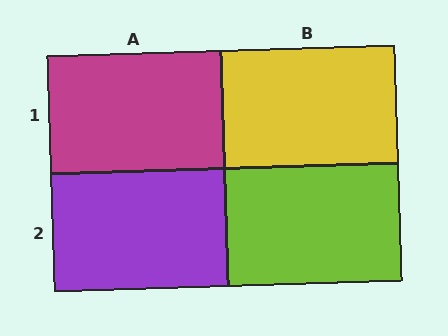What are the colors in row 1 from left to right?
Magenta, yellow.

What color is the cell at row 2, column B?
Lime.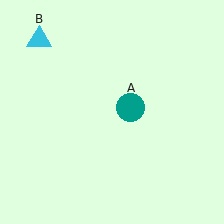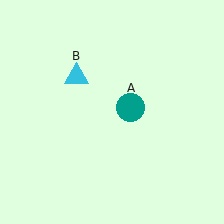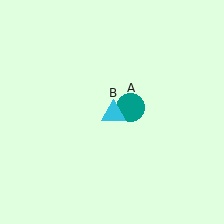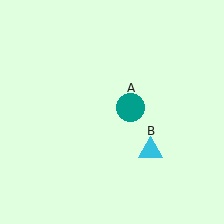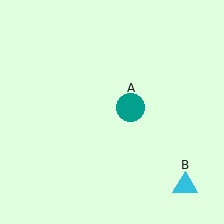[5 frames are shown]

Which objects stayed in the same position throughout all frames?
Teal circle (object A) remained stationary.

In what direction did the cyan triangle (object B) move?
The cyan triangle (object B) moved down and to the right.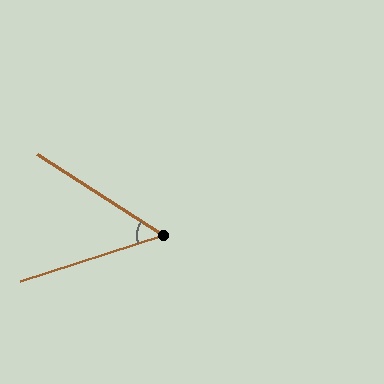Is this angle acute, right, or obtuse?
It is acute.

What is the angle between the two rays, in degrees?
Approximately 51 degrees.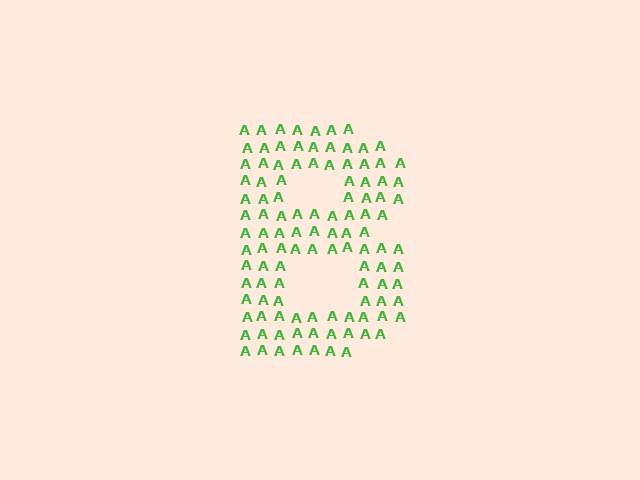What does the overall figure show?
The overall figure shows the letter B.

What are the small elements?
The small elements are letter A's.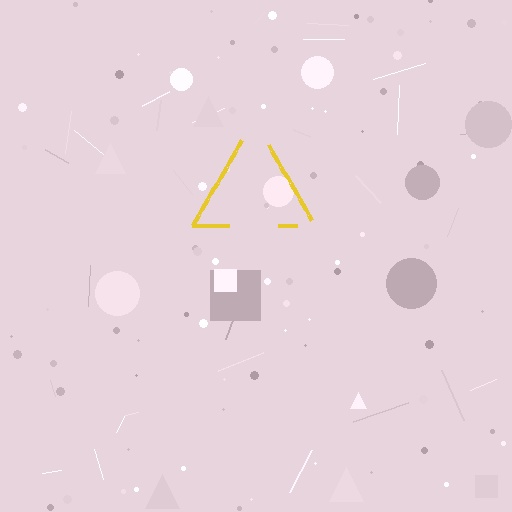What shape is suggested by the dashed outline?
The dashed outline suggests a triangle.